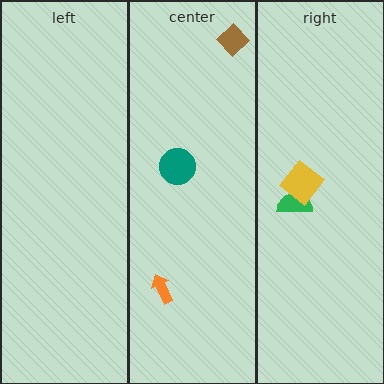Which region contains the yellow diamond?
The right region.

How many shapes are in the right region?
2.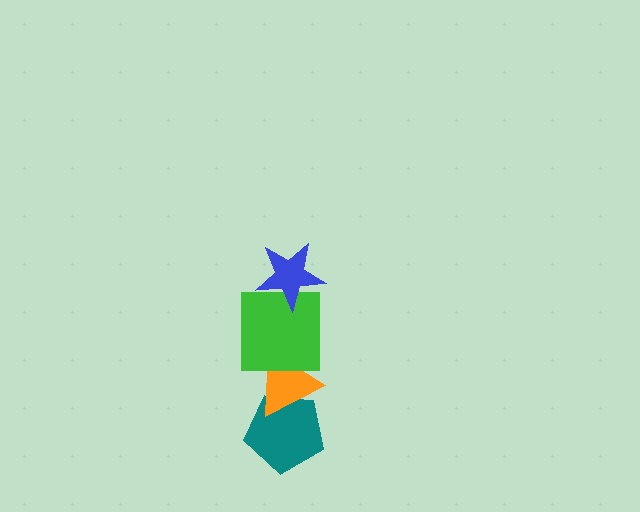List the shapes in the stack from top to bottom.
From top to bottom: the blue star, the green square, the orange triangle, the teal pentagon.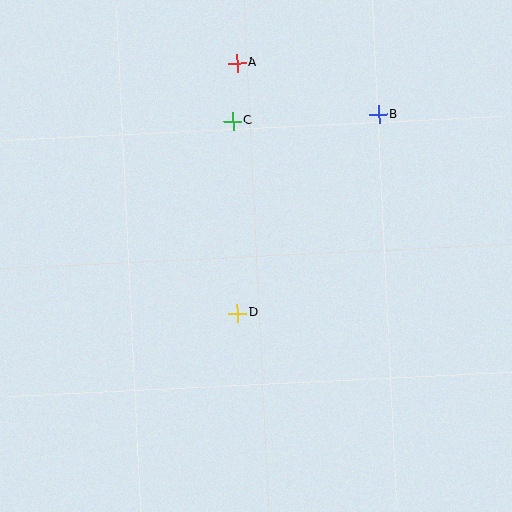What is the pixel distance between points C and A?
The distance between C and A is 59 pixels.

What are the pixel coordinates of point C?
Point C is at (233, 121).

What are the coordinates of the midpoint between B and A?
The midpoint between B and A is at (308, 89).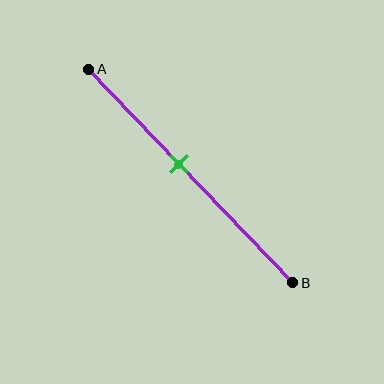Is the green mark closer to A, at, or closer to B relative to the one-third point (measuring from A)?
The green mark is closer to point B than the one-third point of segment AB.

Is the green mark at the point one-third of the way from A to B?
No, the mark is at about 45% from A, not at the 33% one-third point.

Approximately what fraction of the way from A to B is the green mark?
The green mark is approximately 45% of the way from A to B.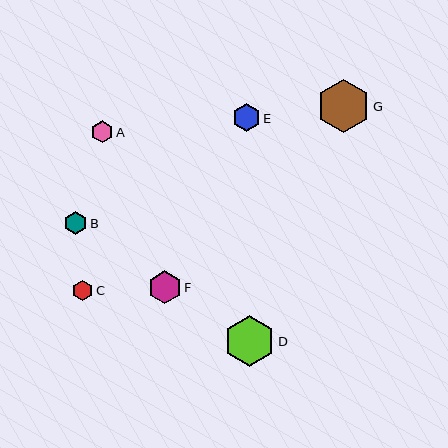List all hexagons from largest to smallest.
From largest to smallest: G, D, F, E, B, A, C.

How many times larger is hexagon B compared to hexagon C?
Hexagon B is approximately 1.1 times the size of hexagon C.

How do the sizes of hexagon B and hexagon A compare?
Hexagon B and hexagon A are approximately the same size.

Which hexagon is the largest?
Hexagon G is the largest with a size of approximately 54 pixels.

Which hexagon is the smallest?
Hexagon C is the smallest with a size of approximately 21 pixels.